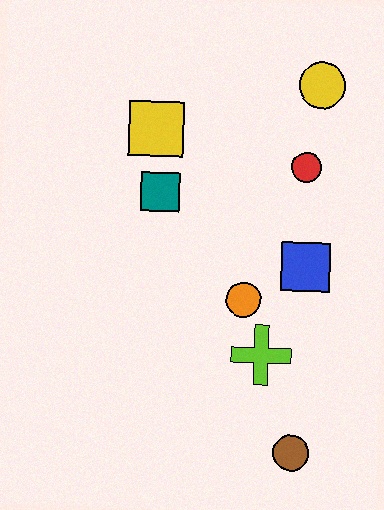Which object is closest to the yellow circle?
The red circle is closest to the yellow circle.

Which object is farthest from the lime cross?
The yellow circle is farthest from the lime cross.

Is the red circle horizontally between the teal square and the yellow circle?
Yes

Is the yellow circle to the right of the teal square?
Yes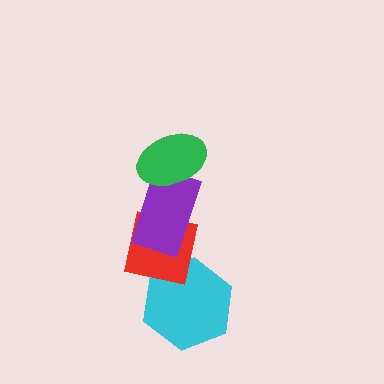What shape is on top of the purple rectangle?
The green ellipse is on top of the purple rectangle.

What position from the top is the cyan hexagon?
The cyan hexagon is 4th from the top.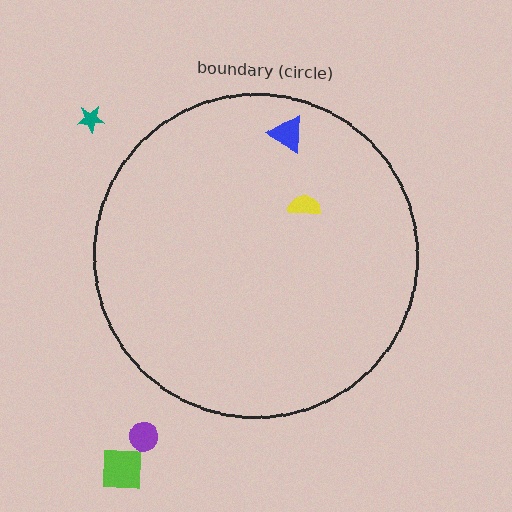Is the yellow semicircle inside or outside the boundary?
Inside.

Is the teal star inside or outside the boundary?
Outside.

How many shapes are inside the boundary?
2 inside, 3 outside.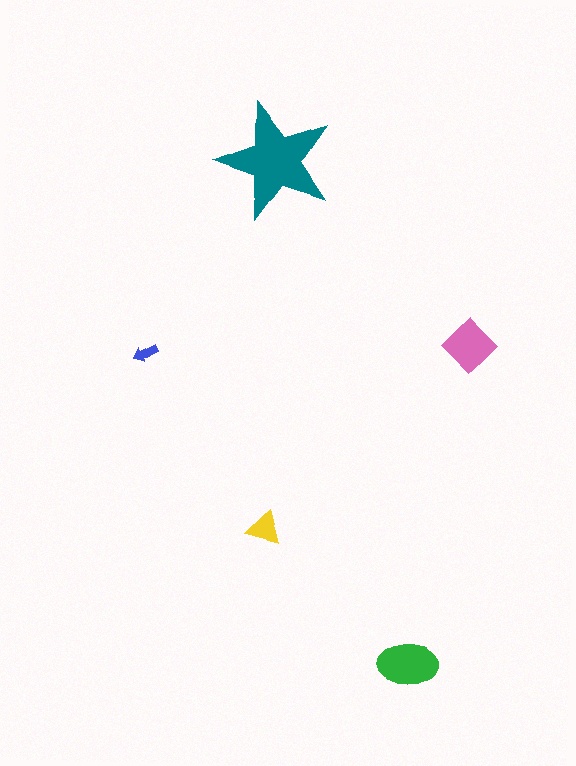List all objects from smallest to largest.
The blue arrow, the yellow triangle, the pink diamond, the green ellipse, the teal star.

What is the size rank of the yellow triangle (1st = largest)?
4th.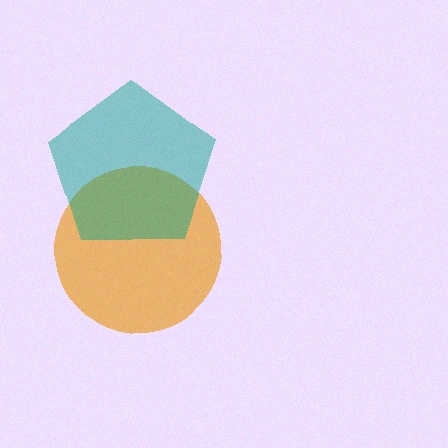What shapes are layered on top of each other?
The layered shapes are: an orange circle, a teal pentagon.